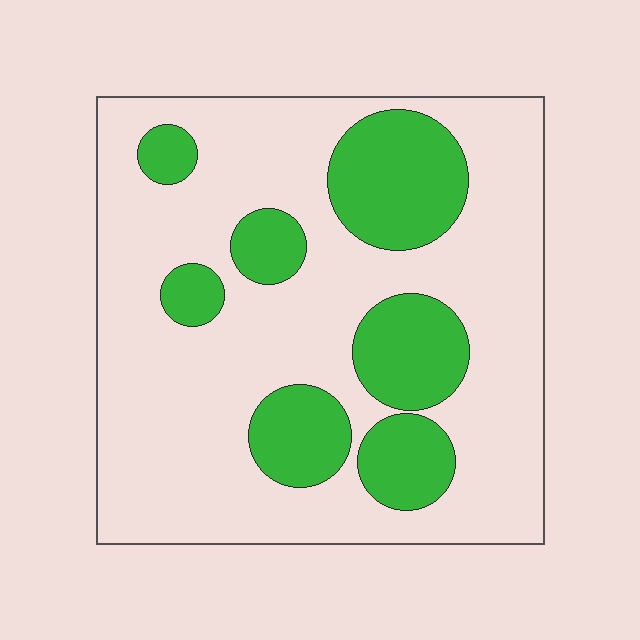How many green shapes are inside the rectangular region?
7.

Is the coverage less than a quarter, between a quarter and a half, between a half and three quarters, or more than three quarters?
Between a quarter and a half.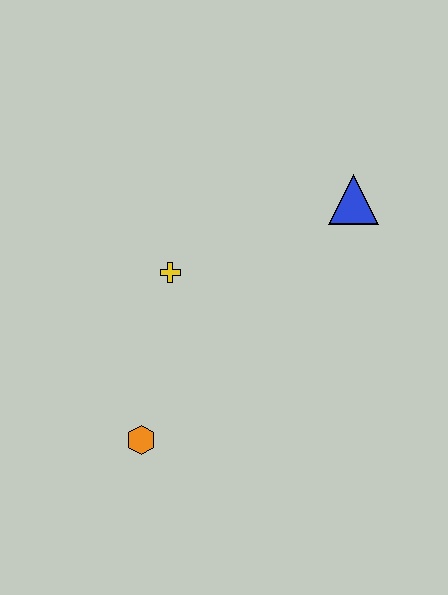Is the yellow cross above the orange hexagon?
Yes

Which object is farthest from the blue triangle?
The orange hexagon is farthest from the blue triangle.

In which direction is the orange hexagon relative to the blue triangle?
The orange hexagon is below the blue triangle.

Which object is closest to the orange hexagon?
The yellow cross is closest to the orange hexagon.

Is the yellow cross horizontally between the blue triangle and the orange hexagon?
Yes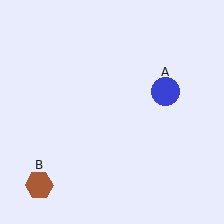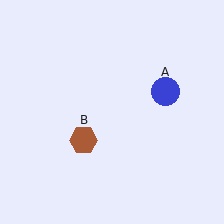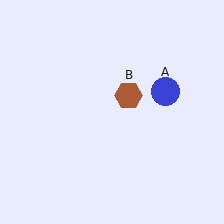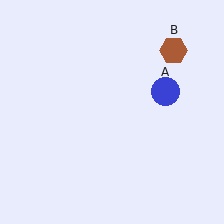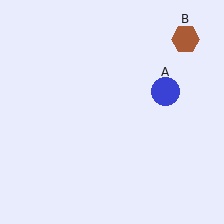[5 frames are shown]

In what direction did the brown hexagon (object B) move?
The brown hexagon (object B) moved up and to the right.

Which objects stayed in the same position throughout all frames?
Blue circle (object A) remained stationary.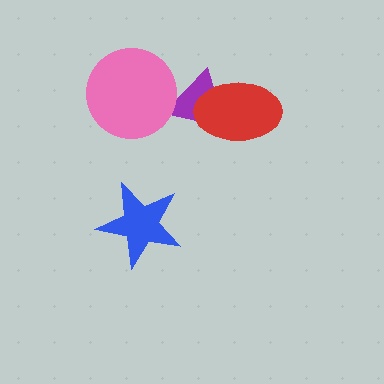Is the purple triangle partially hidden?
Yes, it is partially covered by another shape.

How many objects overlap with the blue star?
0 objects overlap with the blue star.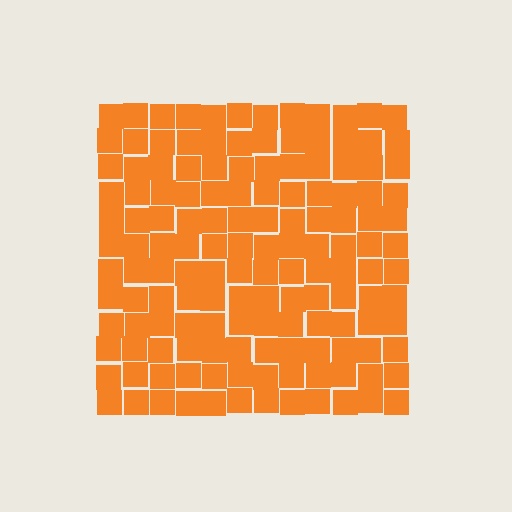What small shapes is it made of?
It is made of small squares.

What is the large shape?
The large shape is a square.